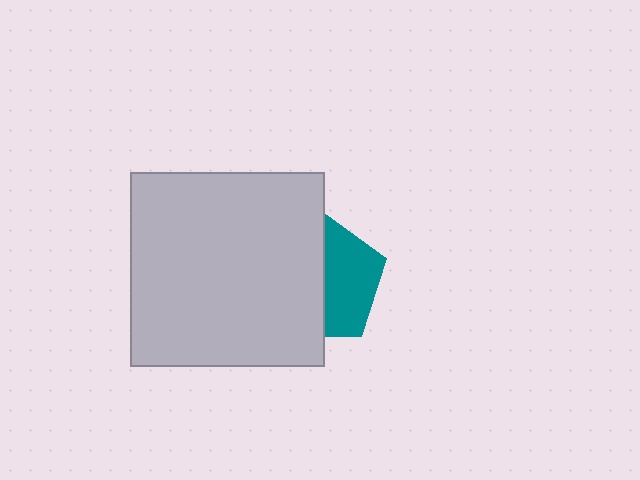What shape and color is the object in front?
The object in front is a light gray square.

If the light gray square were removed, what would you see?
You would see the complete teal pentagon.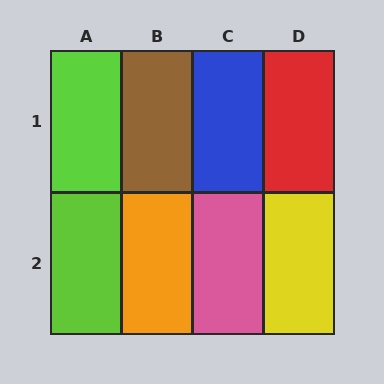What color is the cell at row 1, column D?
Red.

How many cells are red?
1 cell is red.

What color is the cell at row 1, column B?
Brown.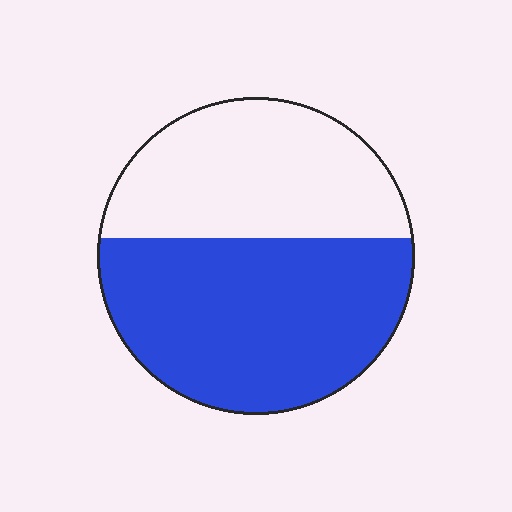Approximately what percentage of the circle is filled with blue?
Approximately 55%.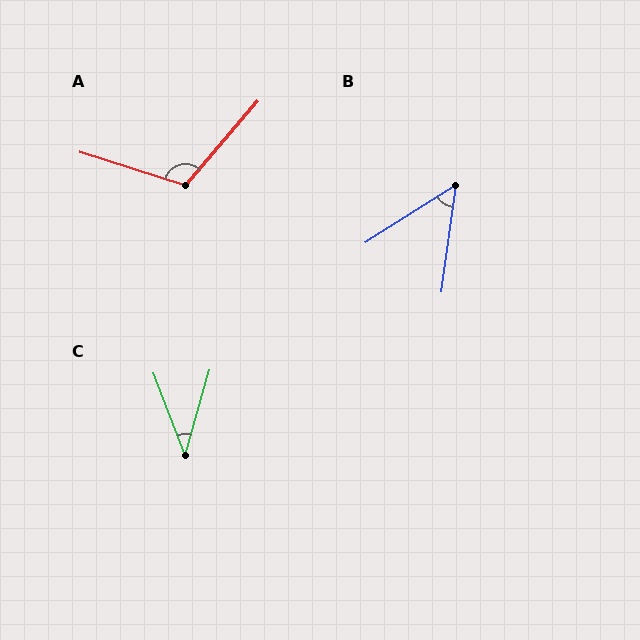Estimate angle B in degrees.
Approximately 50 degrees.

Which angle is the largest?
A, at approximately 113 degrees.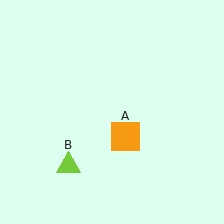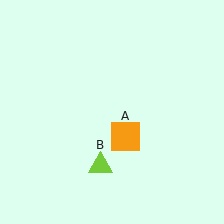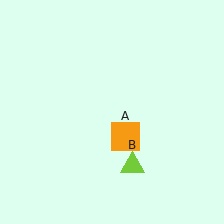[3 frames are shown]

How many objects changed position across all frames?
1 object changed position: lime triangle (object B).